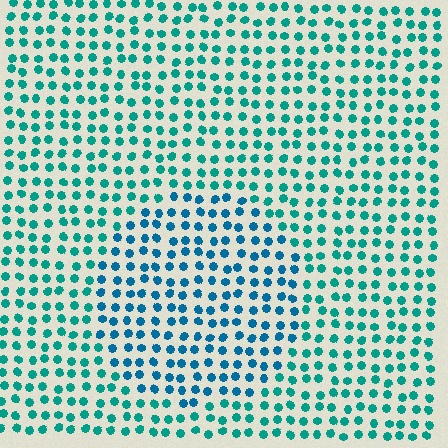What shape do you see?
I see a circle.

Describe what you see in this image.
The image is filled with small teal elements in a uniform arrangement. A circle-shaped region is visible where the elements are tinted to a slightly different hue, forming a subtle color boundary.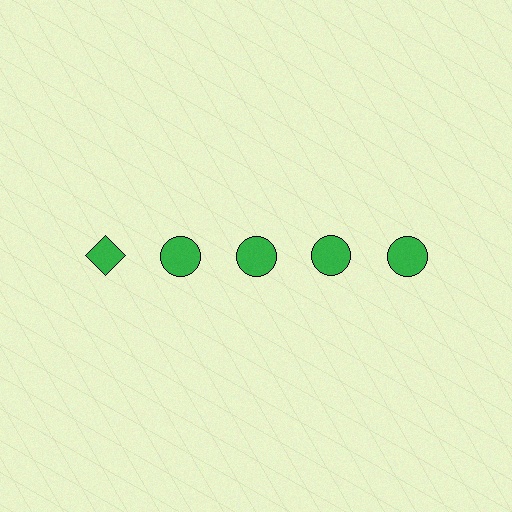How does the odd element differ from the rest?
It has a different shape: diamond instead of circle.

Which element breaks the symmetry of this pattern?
The green diamond in the top row, leftmost column breaks the symmetry. All other shapes are green circles.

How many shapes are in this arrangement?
There are 5 shapes arranged in a grid pattern.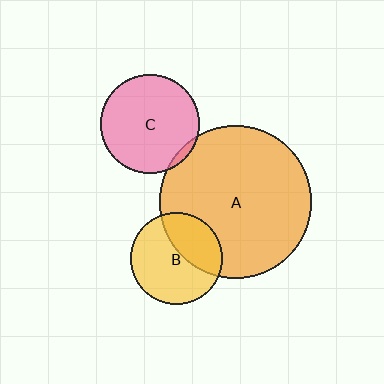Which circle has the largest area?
Circle A (orange).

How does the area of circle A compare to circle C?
Approximately 2.4 times.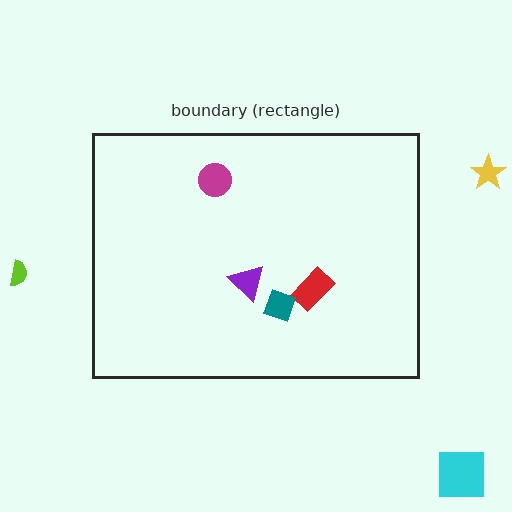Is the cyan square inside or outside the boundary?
Outside.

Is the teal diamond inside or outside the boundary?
Inside.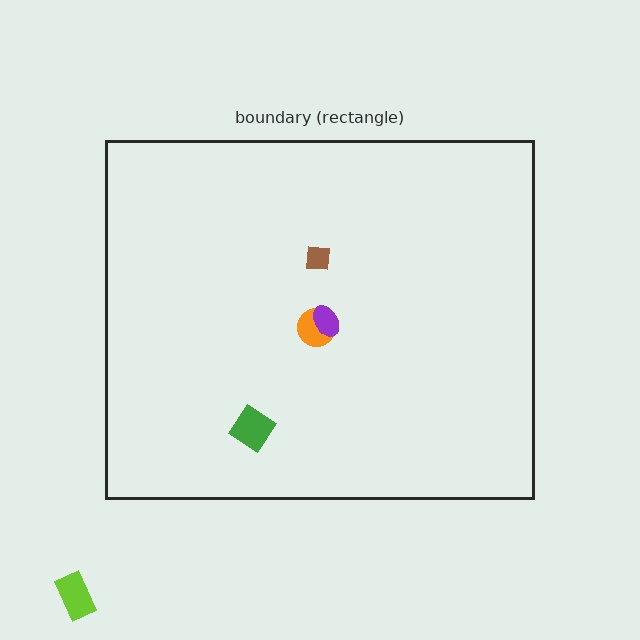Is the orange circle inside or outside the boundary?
Inside.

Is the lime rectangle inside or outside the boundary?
Outside.